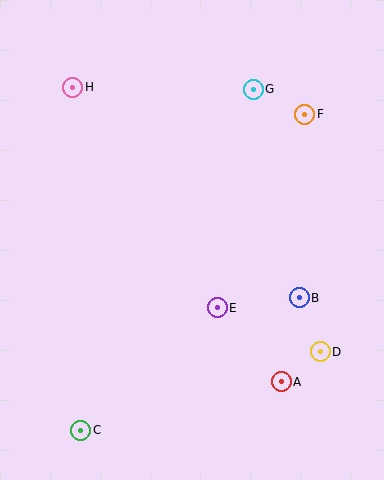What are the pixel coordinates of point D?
Point D is at (320, 352).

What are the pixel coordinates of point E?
Point E is at (217, 308).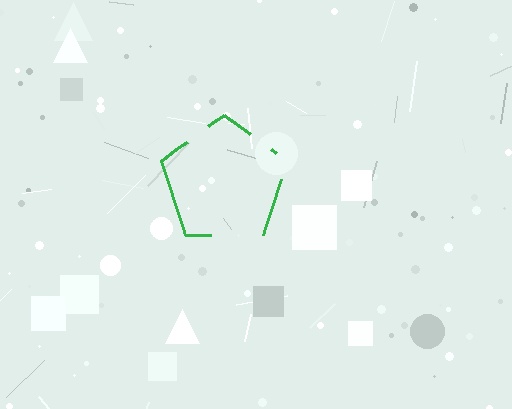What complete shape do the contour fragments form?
The contour fragments form a pentagon.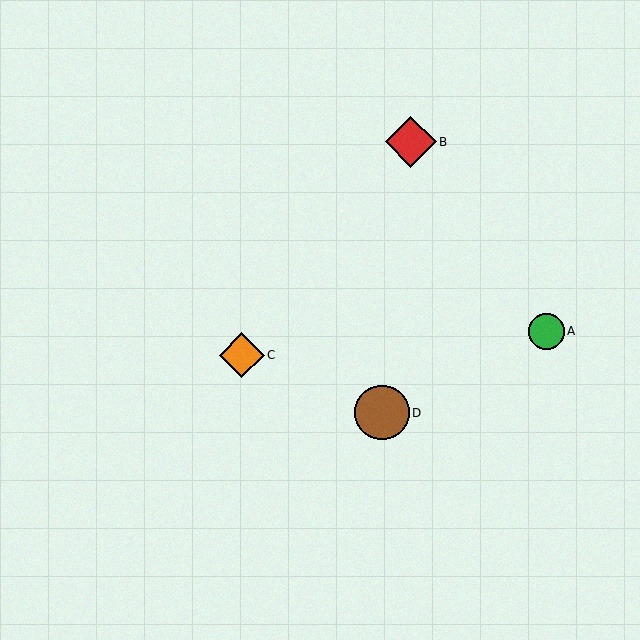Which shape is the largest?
The brown circle (labeled D) is the largest.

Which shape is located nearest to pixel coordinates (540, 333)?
The green circle (labeled A) at (546, 331) is nearest to that location.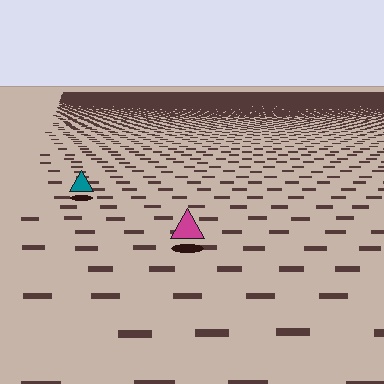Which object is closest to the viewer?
The magenta triangle is closest. The texture marks near it are larger and more spread out.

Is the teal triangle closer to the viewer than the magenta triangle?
No. The magenta triangle is closer — you can tell from the texture gradient: the ground texture is coarser near it.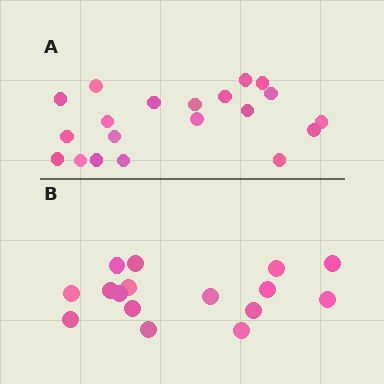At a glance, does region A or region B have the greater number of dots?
Region A (the top region) has more dots.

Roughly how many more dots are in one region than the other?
Region A has about 4 more dots than region B.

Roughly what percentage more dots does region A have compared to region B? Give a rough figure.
About 25% more.